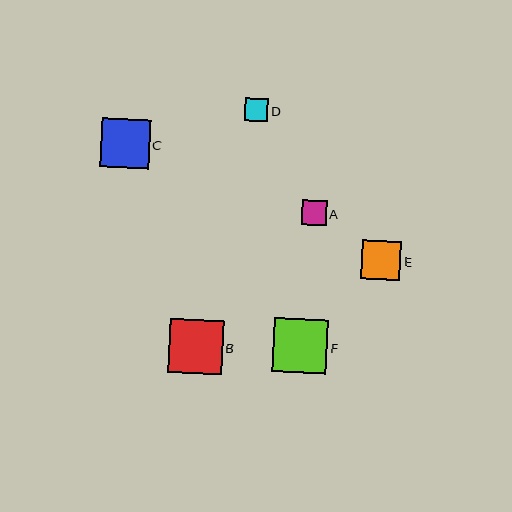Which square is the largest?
Square F is the largest with a size of approximately 54 pixels.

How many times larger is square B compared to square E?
Square B is approximately 1.4 times the size of square E.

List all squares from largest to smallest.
From largest to smallest: F, B, C, E, A, D.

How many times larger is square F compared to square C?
Square F is approximately 1.1 times the size of square C.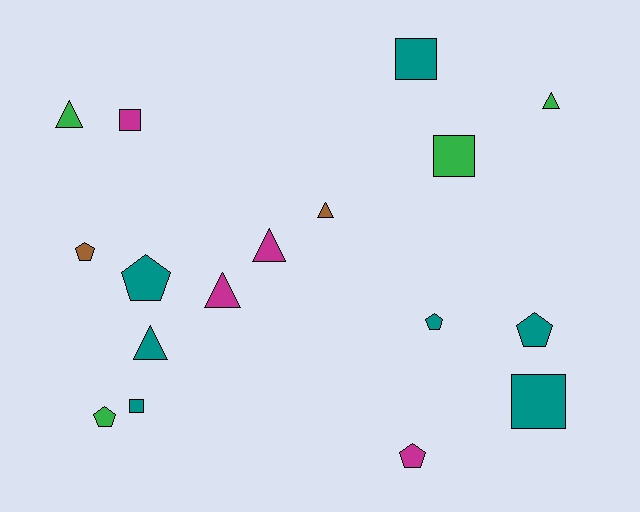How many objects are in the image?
There are 17 objects.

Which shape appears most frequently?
Triangle, with 6 objects.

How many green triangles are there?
There are 2 green triangles.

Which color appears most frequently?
Teal, with 7 objects.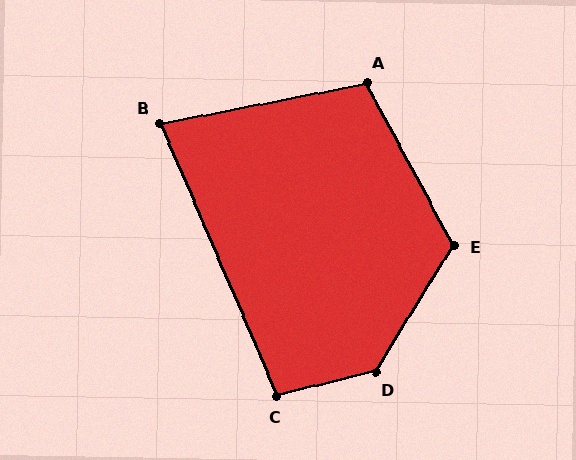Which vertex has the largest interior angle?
D, at approximately 136 degrees.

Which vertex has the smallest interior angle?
B, at approximately 78 degrees.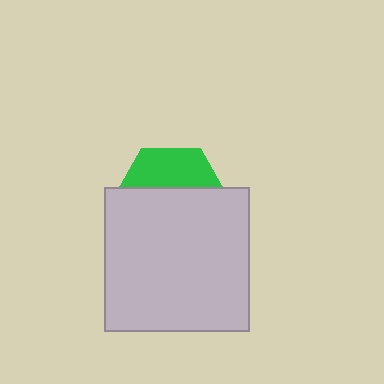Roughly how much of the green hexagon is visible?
A small part of it is visible (roughly 36%).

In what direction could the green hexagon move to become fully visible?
The green hexagon could move up. That would shift it out from behind the light gray square entirely.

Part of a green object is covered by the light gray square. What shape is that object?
It is a hexagon.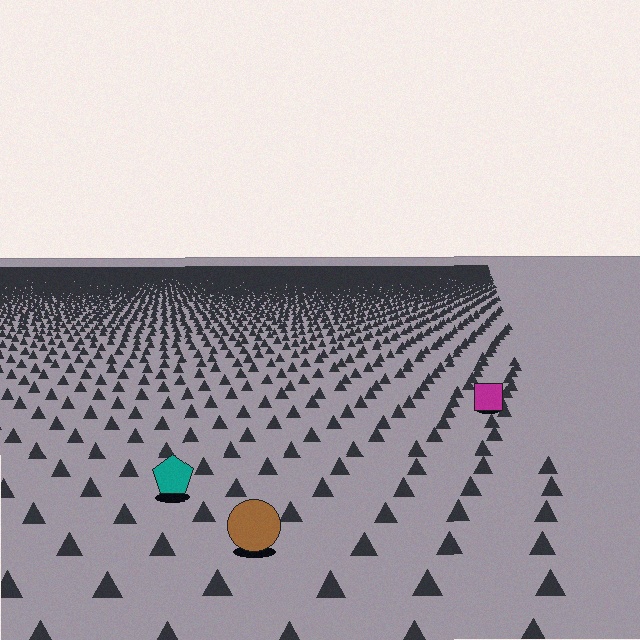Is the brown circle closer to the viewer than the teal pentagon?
Yes. The brown circle is closer — you can tell from the texture gradient: the ground texture is coarser near it.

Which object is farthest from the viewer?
The magenta square is farthest from the viewer. It appears smaller and the ground texture around it is denser.